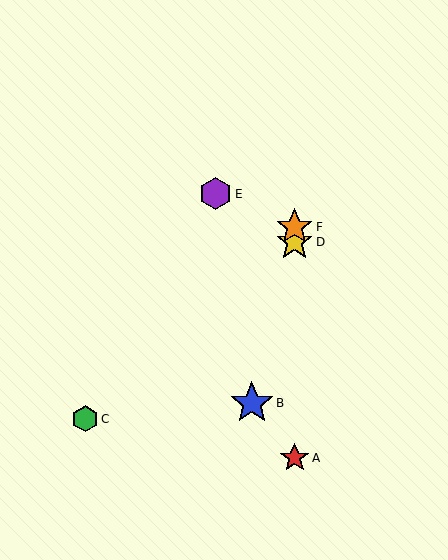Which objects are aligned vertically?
Objects A, D, F are aligned vertically.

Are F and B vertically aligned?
No, F is at x≈295 and B is at x≈252.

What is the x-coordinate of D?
Object D is at x≈295.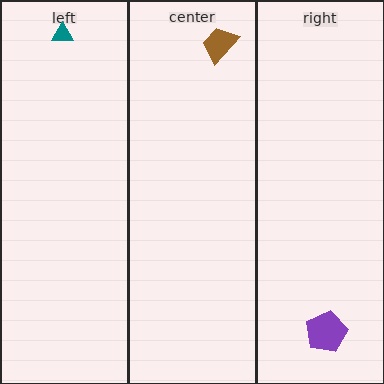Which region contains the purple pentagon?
The right region.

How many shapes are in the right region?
1.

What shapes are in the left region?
The teal triangle.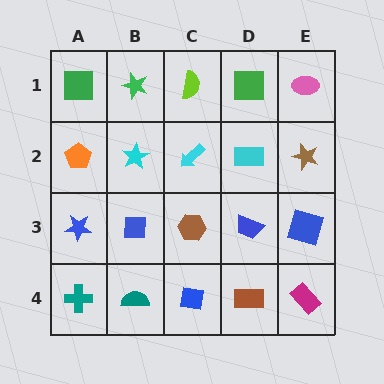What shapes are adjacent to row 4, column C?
A brown hexagon (row 3, column C), a teal semicircle (row 4, column B), a brown rectangle (row 4, column D).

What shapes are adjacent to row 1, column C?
A cyan arrow (row 2, column C), a green star (row 1, column B), a green square (row 1, column D).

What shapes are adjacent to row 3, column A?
An orange pentagon (row 2, column A), a teal cross (row 4, column A), a blue square (row 3, column B).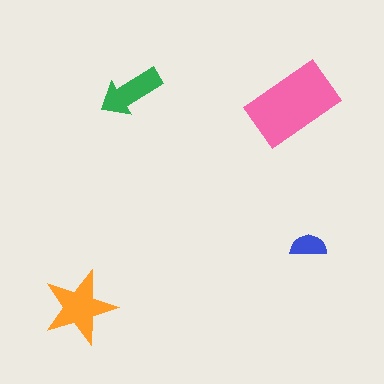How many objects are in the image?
There are 4 objects in the image.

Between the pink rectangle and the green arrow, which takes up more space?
The pink rectangle.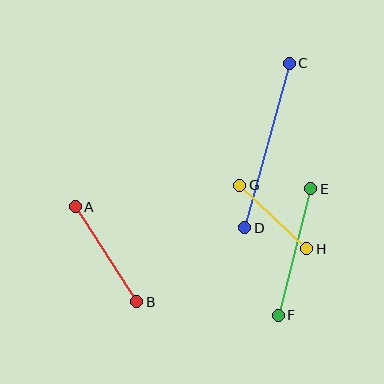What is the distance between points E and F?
The distance is approximately 131 pixels.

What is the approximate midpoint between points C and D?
The midpoint is at approximately (267, 146) pixels.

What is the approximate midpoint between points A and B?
The midpoint is at approximately (106, 254) pixels.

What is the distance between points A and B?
The distance is approximately 113 pixels.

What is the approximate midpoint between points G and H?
The midpoint is at approximately (273, 217) pixels.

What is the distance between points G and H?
The distance is approximately 93 pixels.